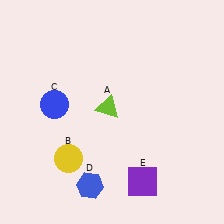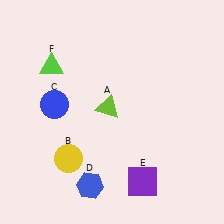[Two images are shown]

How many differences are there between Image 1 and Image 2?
There is 1 difference between the two images.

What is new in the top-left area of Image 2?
A lime triangle (F) was added in the top-left area of Image 2.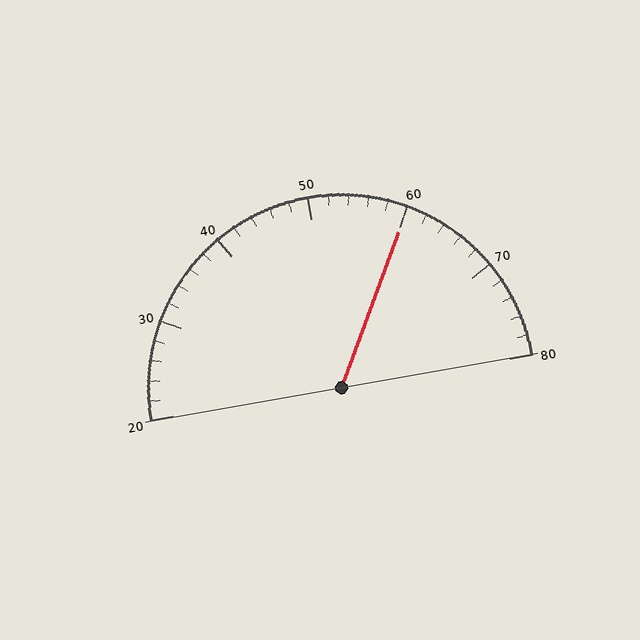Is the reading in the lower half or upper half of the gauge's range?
The reading is in the upper half of the range (20 to 80).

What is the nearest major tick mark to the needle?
The nearest major tick mark is 60.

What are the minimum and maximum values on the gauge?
The gauge ranges from 20 to 80.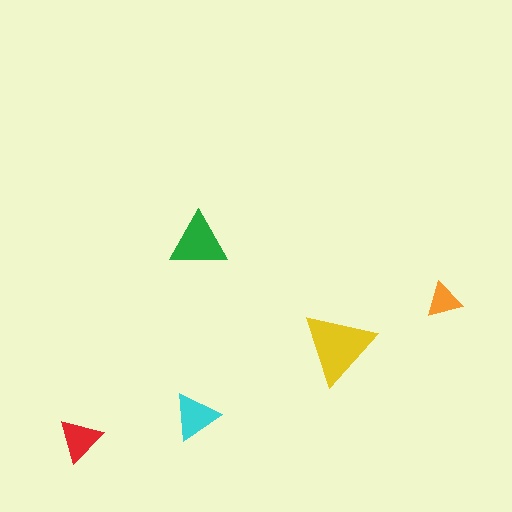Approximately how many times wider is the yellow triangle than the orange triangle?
About 2 times wider.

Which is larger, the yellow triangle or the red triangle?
The yellow one.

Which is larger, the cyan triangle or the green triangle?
The green one.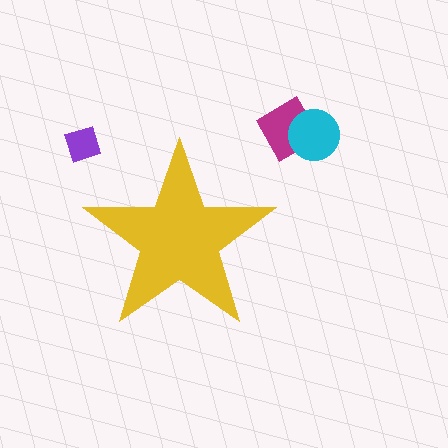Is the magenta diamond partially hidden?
No, the magenta diamond is fully visible.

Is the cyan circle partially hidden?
No, the cyan circle is fully visible.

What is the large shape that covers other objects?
A yellow star.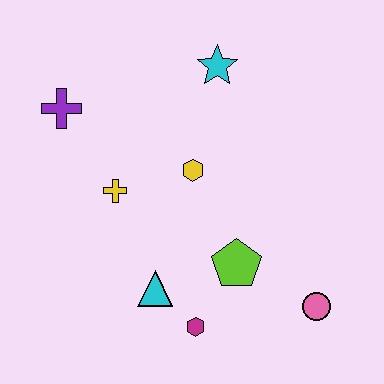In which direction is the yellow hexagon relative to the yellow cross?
The yellow hexagon is to the right of the yellow cross.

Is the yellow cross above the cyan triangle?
Yes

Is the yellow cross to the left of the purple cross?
No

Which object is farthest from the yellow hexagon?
The pink circle is farthest from the yellow hexagon.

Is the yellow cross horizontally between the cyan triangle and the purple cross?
Yes